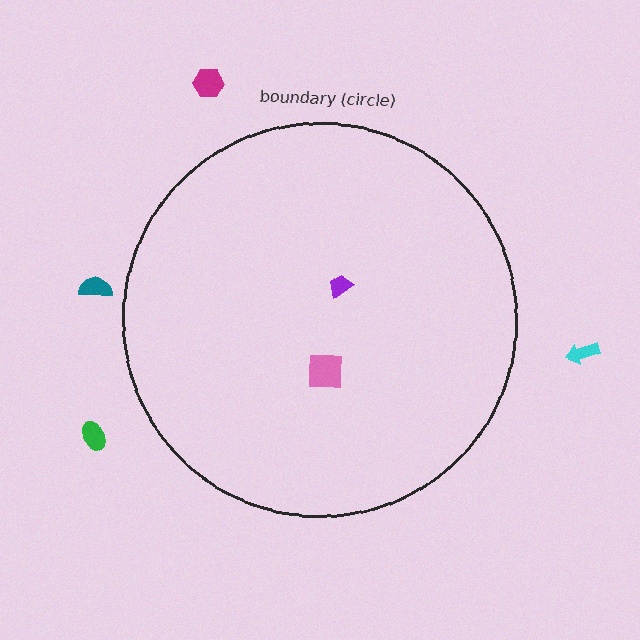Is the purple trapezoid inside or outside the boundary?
Inside.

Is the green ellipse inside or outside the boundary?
Outside.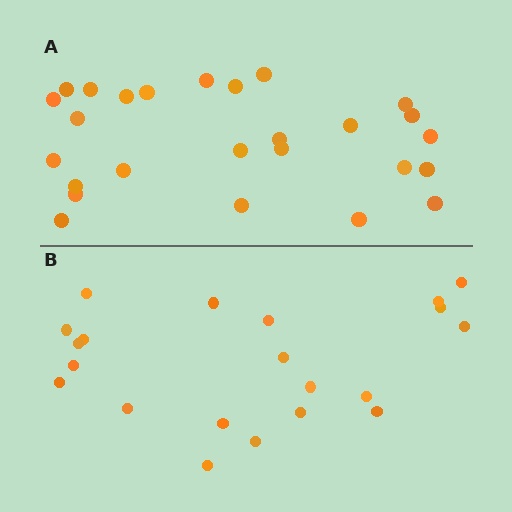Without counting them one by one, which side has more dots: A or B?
Region A (the top region) has more dots.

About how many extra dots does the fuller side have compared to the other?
Region A has about 5 more dots than region B.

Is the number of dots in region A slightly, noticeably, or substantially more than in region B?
Region A has only slightly more — the two regions are fairly close. The ratio is roughly 1.2 to 1.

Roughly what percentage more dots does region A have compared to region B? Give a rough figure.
About 25% more.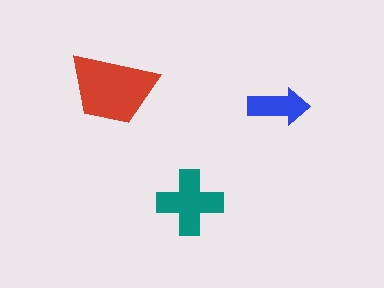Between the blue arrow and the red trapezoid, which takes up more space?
The red trapezoid.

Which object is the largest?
The red trapezoid.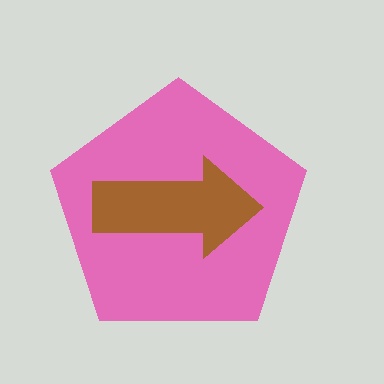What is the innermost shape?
The brown arrow.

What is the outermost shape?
The pink pentagon.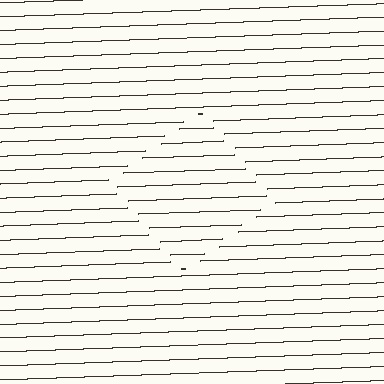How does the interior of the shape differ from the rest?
The interior of the shape contains the same grating, shifted by half a period — the contour is defined by the phase discontinuity where line-ends from the inner and outer gratings abut.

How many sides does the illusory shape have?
4 sides — the line-ends trace a square.